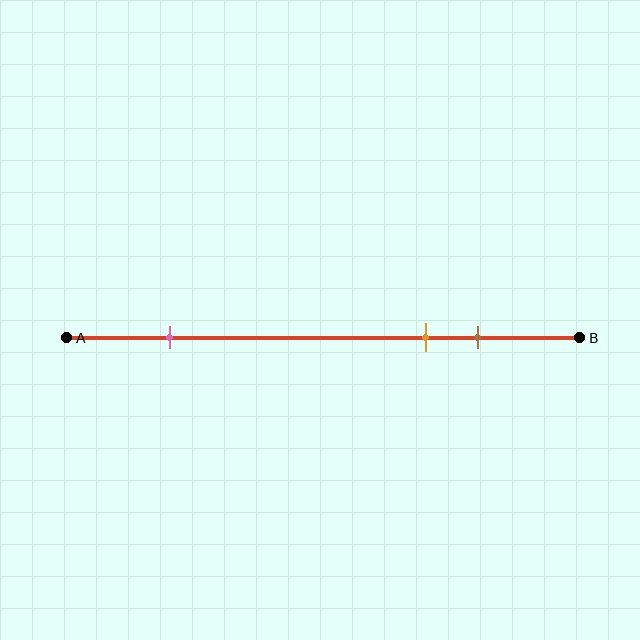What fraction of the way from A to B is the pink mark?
The pink mark is approximately 20% (0.2) of the way from A to B.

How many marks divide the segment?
There are 3 marks dividing the segment.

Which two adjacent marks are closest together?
The orange and brown marks are the closest adjacent pair.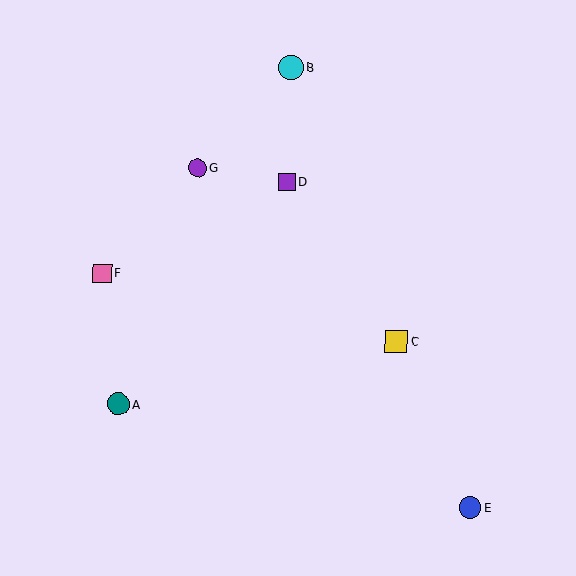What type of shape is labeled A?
Shape A is a teal circle.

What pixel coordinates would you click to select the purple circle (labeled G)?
Click at (197, 168) to select the purple circle G.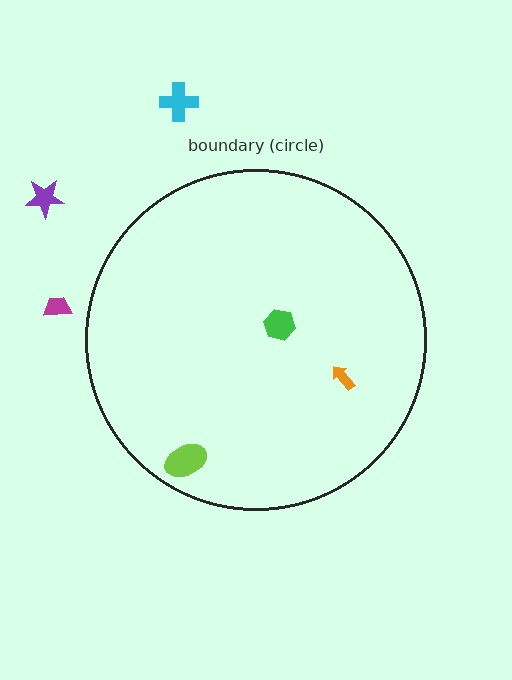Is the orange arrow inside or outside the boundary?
Inside.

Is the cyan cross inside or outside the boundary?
Outside.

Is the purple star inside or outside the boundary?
Outside.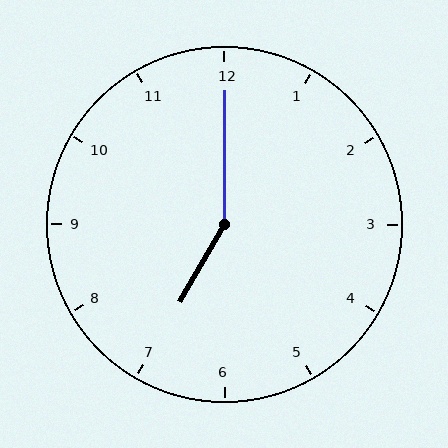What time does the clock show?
7:00.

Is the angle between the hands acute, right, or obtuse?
It is obtuse.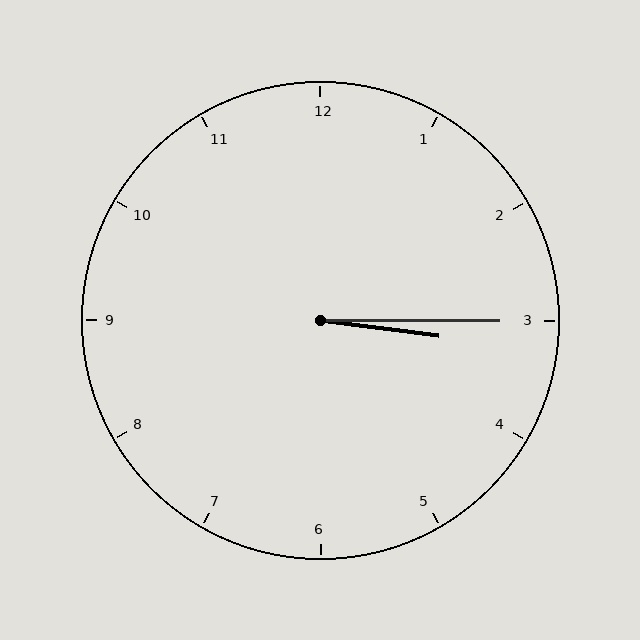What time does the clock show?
3:15.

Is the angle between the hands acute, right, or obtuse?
It is acute.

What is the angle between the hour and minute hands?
Approximately 8 degrees.